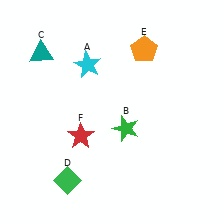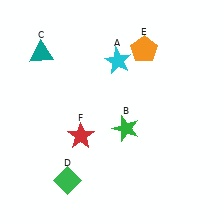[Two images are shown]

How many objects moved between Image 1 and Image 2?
1 object moved between the two images.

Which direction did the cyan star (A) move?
The cyan star (A) moved right.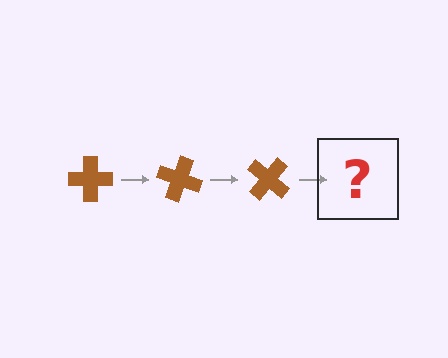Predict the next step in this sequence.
The next step is a brown cross rotated 60 degrees.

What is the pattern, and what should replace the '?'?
The pattern is that the cross rotates 20 degrees each step. The '?' should be a brown cross rotated 60 degrees.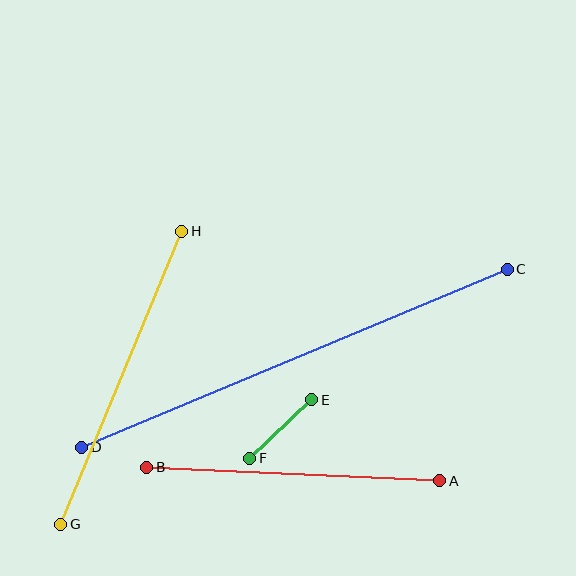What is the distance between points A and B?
The distance is approximately 293 pixels.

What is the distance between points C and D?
The distance is approximately 461 pixels.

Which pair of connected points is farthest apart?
Points C and D are farthest apart.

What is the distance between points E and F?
The distance is approximately 85 pixels.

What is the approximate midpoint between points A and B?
The midpoint is at approximately (293, 474) pixels.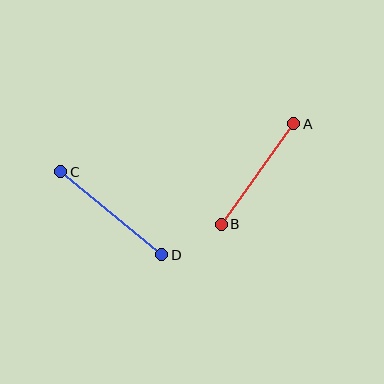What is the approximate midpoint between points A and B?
The midpoint is at approximately (258, 174) pixels.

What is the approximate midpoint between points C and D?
The midpoint is at approximately (111, 213) pixels.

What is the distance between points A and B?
The distance is approximately 124 pixels.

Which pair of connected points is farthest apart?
Points C and D are farthest apart.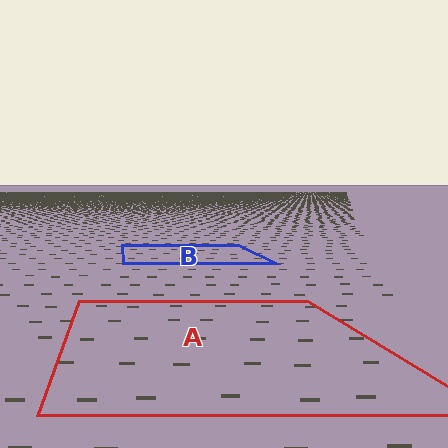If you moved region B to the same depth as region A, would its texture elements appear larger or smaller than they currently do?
They would appear larger. At a closer depth, the same texture elements are projected at a bigger on-screen size.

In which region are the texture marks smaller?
The texture marks are smaller in region B, because it is farther away.